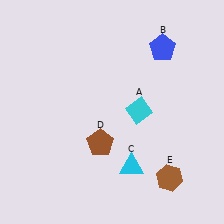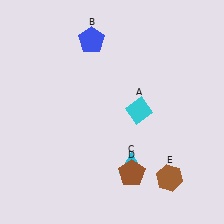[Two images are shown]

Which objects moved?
The objects that moved are: the blue pentagon (B), the brown pentagon (D).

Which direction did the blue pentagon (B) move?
The blue pentagon (B) moved left.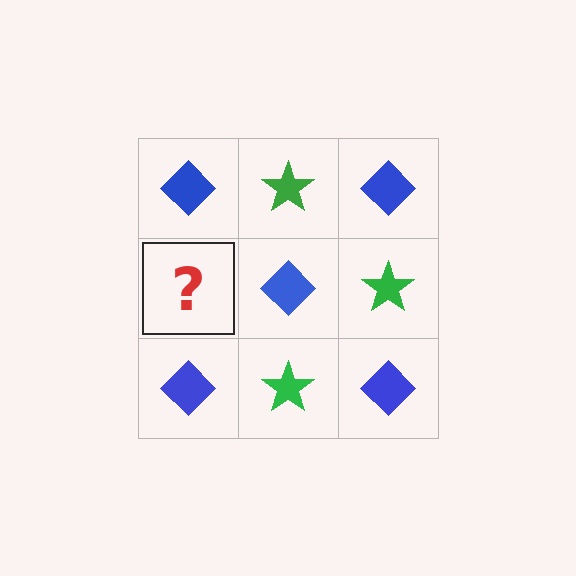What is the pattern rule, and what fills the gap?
The rule is that it alternates blue diamond and green star in a checkerboard pattern. The gap should be filled with a green star.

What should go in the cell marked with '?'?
The missing cell should contain a green star.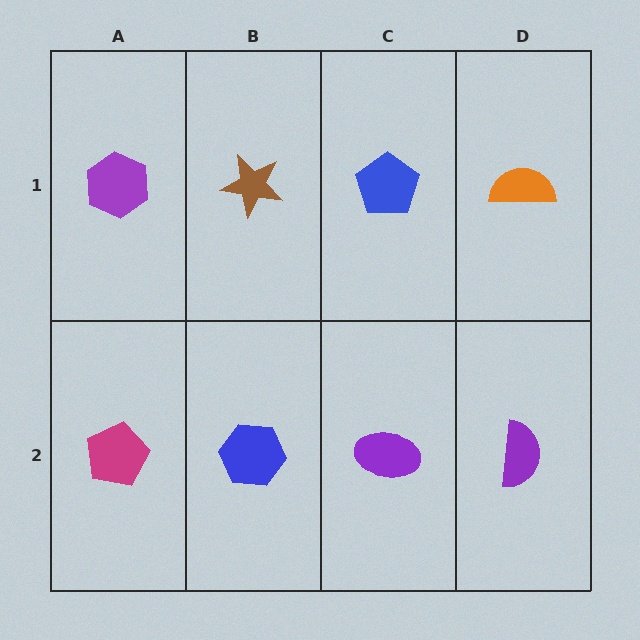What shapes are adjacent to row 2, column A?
A purple hexagon (row 1, column A), a blue hexagon (row 2, column B).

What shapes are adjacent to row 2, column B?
A brown star (row 1, column B), a magenta pentagon (row 2, column A), a purple ellipse (row 2, column C).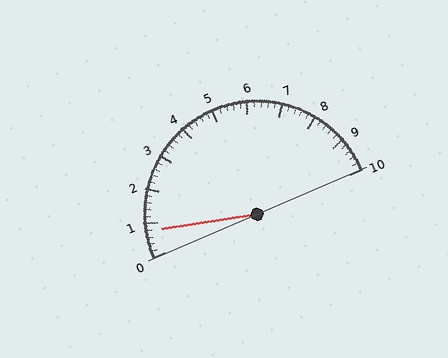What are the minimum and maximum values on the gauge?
The gauge ranges from 0 to 10.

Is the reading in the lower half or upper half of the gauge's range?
The reading is in the lower half of the range (0 to 10).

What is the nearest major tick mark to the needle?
The nearest major tick mark is 1.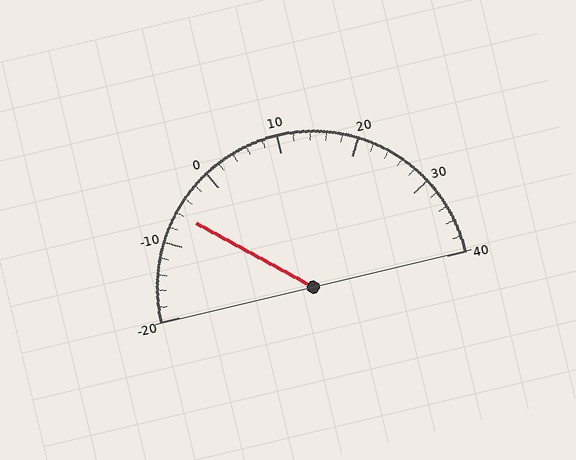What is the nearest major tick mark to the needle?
The nearest major tick mark is -10.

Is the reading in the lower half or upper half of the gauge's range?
The reading is in the lower half of the range (-20 to 40).